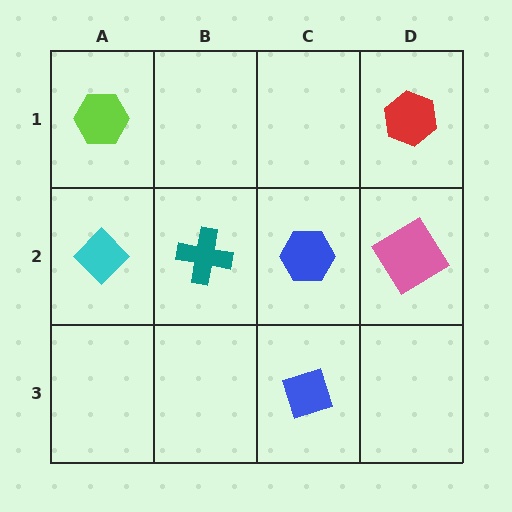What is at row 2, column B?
A teal cross.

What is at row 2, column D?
A pink diamond.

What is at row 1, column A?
A lime hexagon.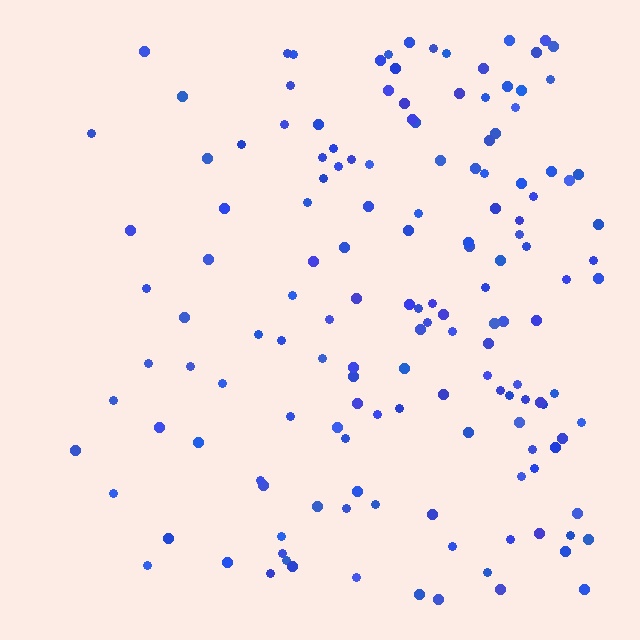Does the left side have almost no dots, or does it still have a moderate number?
Still a moderate number, just noticeably fewer than the right.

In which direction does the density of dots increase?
From left to right, with the right side densest.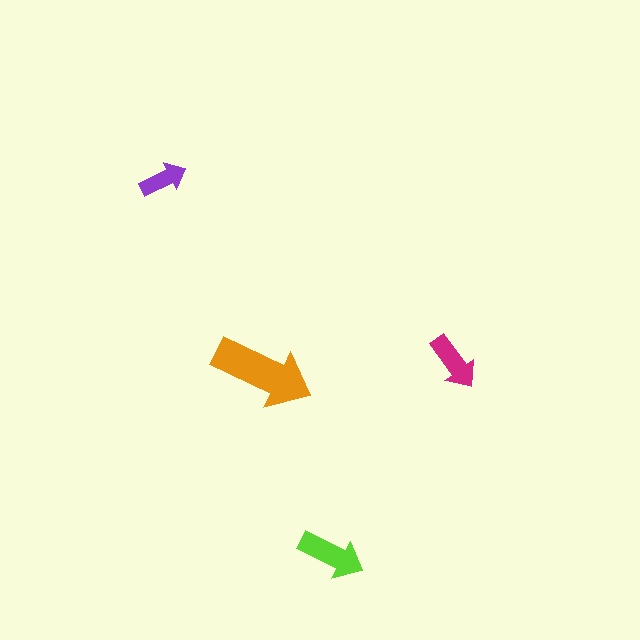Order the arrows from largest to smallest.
the orange one, the lime one, the magenta one, the purple one.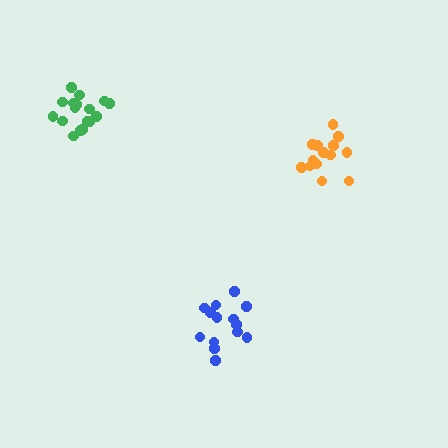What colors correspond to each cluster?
The clusters are colored: orange, blue, green.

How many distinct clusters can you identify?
There are 3 distinct clusters.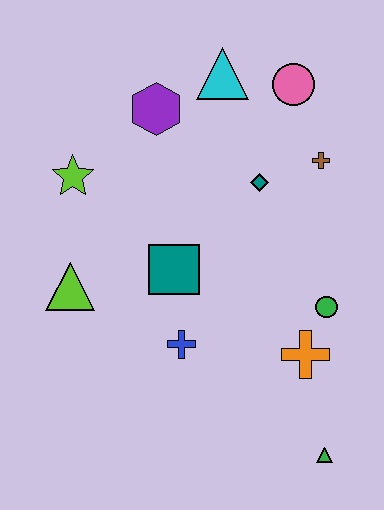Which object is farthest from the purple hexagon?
The green triangle is farthest from the purple hexagon.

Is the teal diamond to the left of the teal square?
No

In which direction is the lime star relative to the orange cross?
The lime star is to the left of the orange cross.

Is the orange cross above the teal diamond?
No